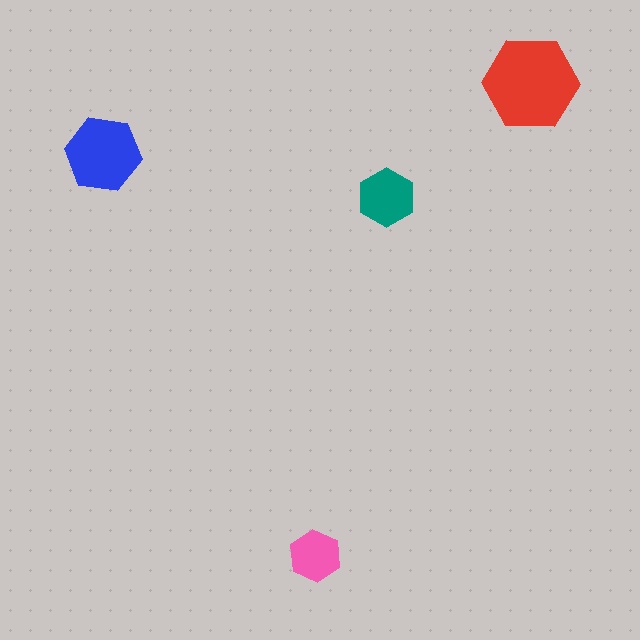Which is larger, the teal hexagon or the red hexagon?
The red one.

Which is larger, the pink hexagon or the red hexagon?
The red one.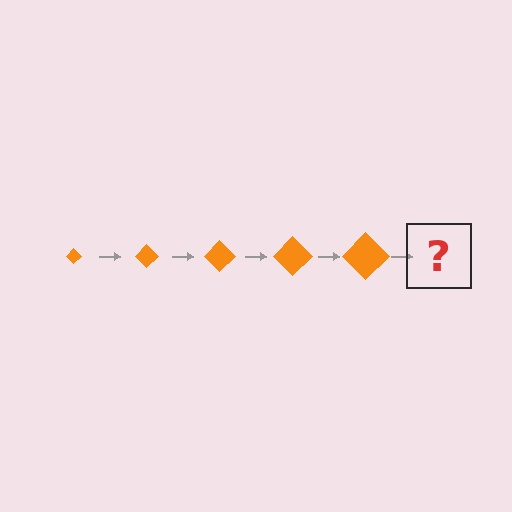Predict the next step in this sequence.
The next step is an orange diamond, larger than the previous one.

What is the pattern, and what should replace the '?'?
The pattern is that the diamond gets progressively larger each step. The '?' should be an orange diamond, larger than the previous one.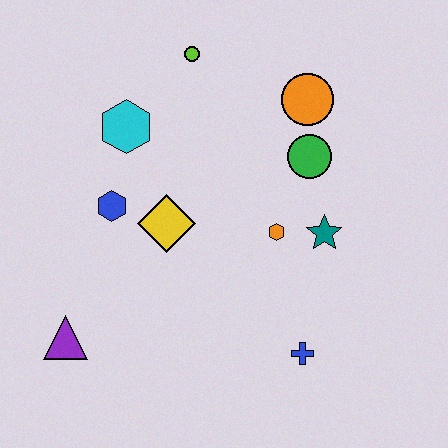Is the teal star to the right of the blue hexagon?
Yes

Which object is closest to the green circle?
The orange circle is closest to the green circle.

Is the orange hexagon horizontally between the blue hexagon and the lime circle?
No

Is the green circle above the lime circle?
No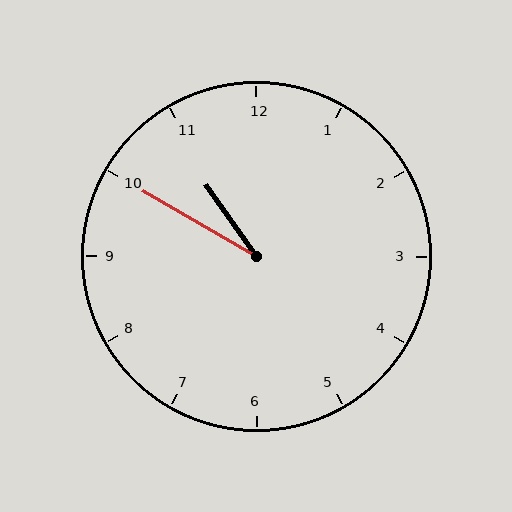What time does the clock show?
10:50.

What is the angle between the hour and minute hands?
Approximately 25 degrees.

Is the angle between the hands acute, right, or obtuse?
It is acute.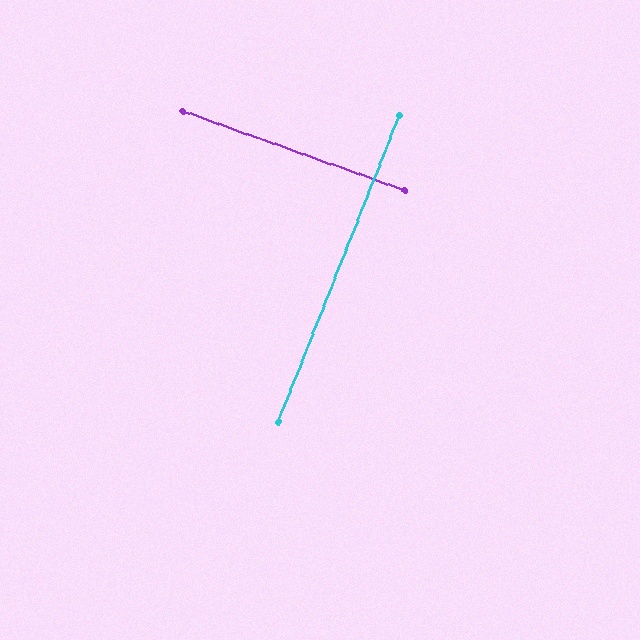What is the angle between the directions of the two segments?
Approximately 88 degrees.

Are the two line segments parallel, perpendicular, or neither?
Perpendicular — they meet at approximately 88°.